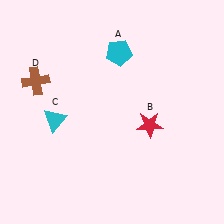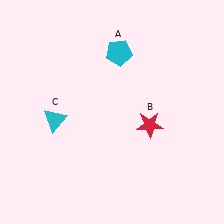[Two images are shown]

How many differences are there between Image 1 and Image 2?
There is 1 difference between the two images.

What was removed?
The brown cross (D) was removed in Image 2.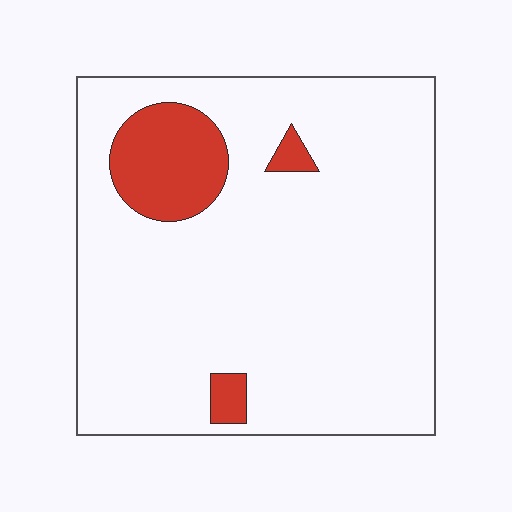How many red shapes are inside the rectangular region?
3.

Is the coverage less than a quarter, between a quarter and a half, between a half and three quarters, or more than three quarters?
Less than a quarter.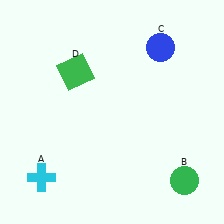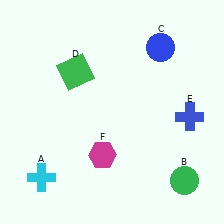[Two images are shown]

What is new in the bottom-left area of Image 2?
A magenta hexagon (F) was added in the bottom-left area of Image 2.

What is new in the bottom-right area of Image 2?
A blue cross (E) was added in the bottom-right area of Image 2.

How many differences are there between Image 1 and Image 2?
There are 2 differences between the two images.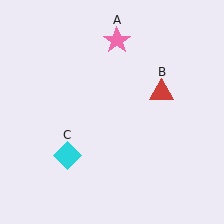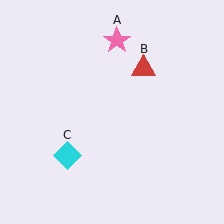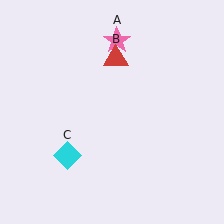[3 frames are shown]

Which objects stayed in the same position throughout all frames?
Pink star (object A) and cyan diamond (object C) remained stationary.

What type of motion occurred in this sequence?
The red triangle (object B) rotated counterclockwise around the center of the scene.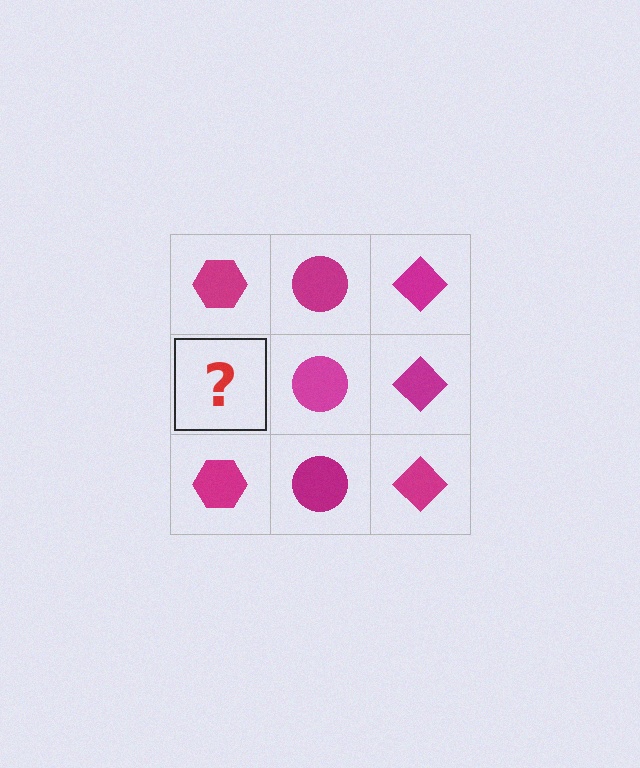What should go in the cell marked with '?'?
The missing cell should contain a magenta hexagon.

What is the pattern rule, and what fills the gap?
The rule is that each column has a consistent shape. The gap should be filled with a magenta hexagon.